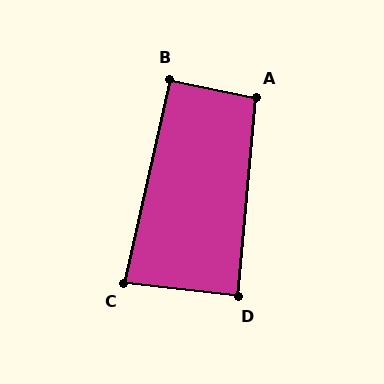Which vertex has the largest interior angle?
A, at approximately 96 degrees.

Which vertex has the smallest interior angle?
C, at approximately 84 degrees.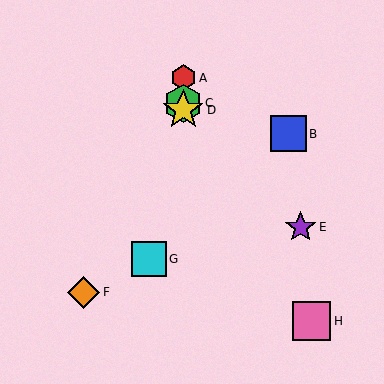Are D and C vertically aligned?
Yes, both are at x≈183.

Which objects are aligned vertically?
Objects A, C, D are aligned vertically.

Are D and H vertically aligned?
No, D is at x≈183 and H is at x≈312.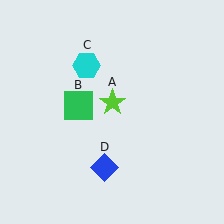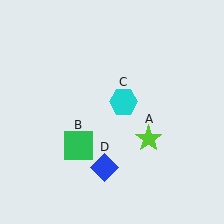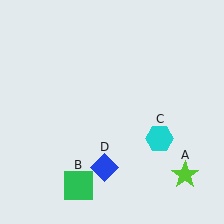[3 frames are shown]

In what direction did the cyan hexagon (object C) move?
The cyan hexagon (object C) moved down and to the right.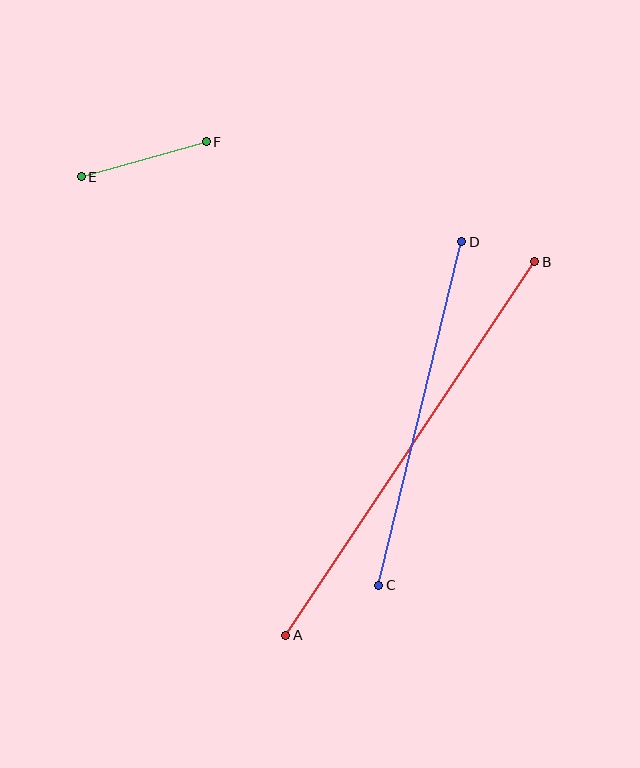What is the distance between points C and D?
The distance is approximately 353 pixels.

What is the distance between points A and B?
The distance is approximately 449 pixels.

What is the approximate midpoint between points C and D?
The midpoint is at approximately (420, 414) pixels.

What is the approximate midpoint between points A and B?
The midpoint is at approximately (410, 448) pixels.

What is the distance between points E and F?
The distance is approximately 130 pixels.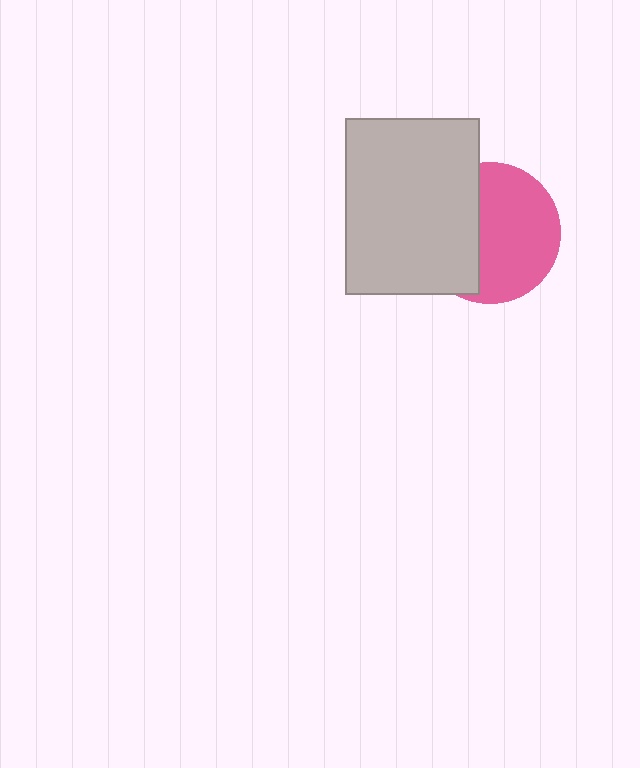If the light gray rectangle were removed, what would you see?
You would see the complete pink circle.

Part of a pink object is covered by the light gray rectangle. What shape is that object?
It is a circle.